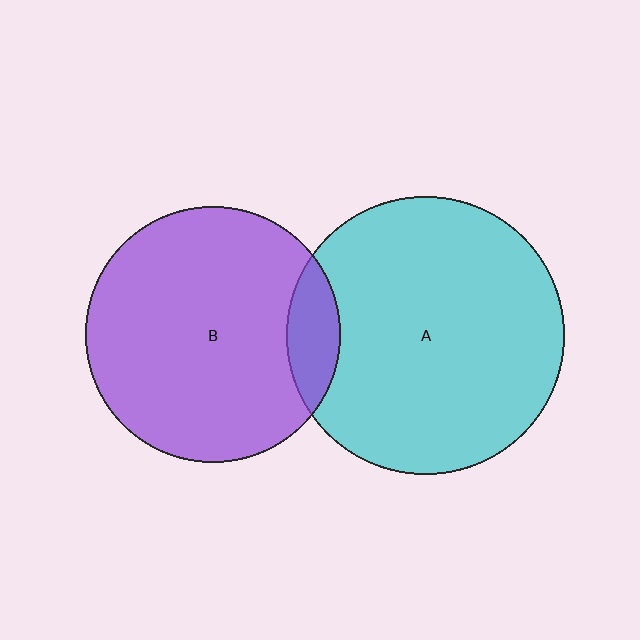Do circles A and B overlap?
Yes.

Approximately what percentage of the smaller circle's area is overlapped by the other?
Approximately 10%.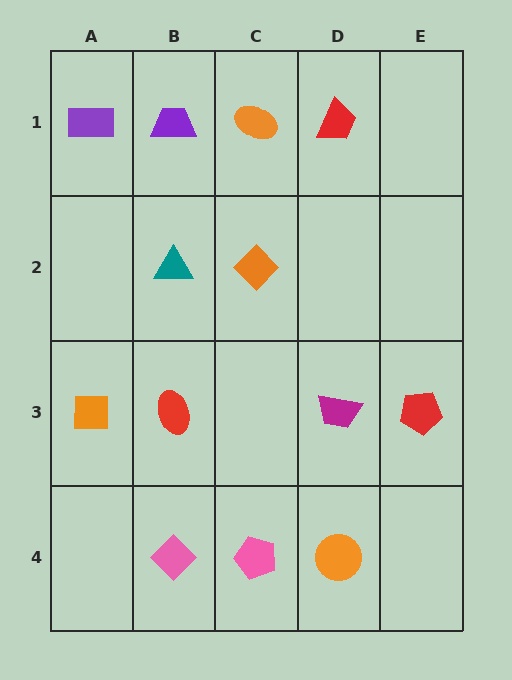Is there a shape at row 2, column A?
No, that cell is empty.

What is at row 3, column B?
A red ellipse.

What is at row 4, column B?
A pink diamond.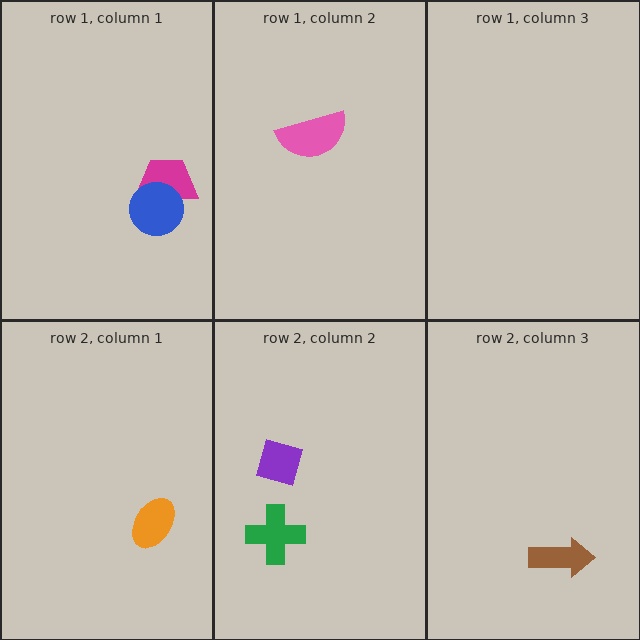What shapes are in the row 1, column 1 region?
The magenta trapezoid, the blue circle.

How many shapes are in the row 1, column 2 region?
1.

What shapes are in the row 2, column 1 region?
The orange ellipse.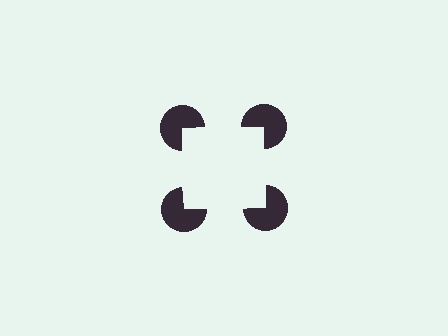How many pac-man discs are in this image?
There are 4 — one at each vertex of the illusory square.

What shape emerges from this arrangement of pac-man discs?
An illusory square — its edges are inferred from the aligned wedge cuts in the pac-man discs, not physically drawn.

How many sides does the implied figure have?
4 sides.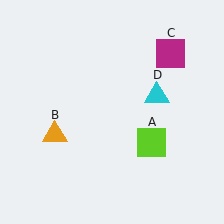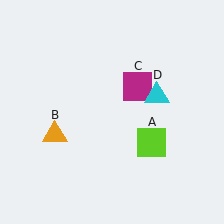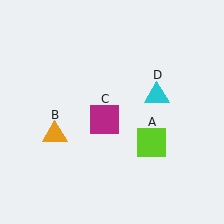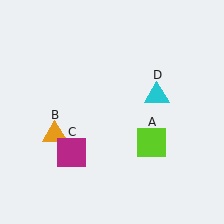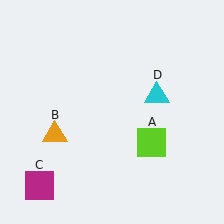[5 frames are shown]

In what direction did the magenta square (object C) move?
The magenta square (object C) moved down and to the left.